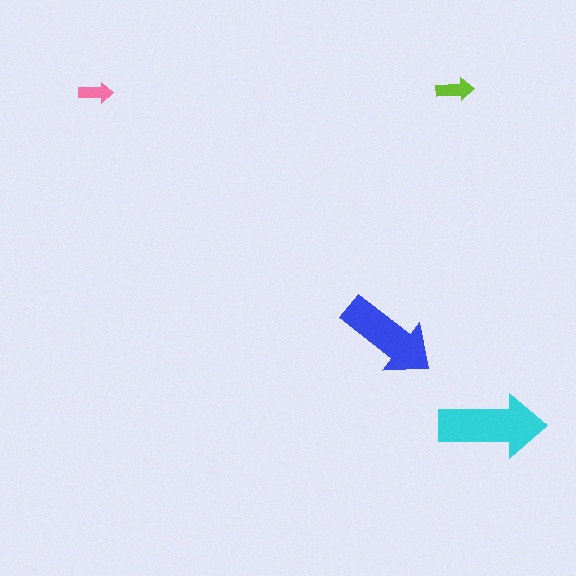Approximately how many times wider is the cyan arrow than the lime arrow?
About 3 times wider.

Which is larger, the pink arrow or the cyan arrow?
The cyan one.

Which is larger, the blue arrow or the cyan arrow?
The cyan one.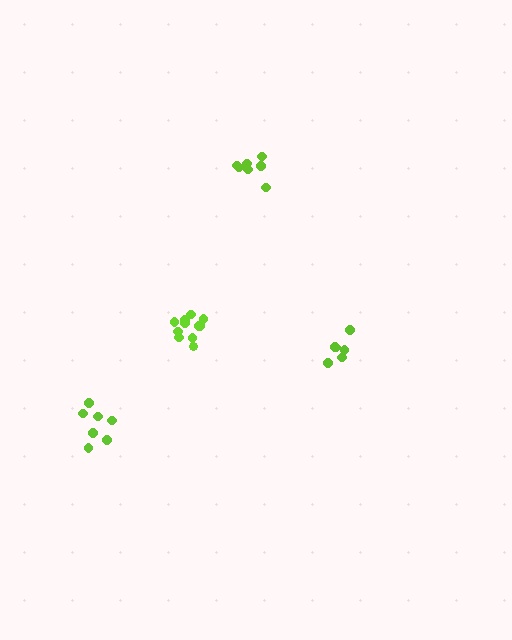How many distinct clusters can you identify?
There are 4 distinct clusters.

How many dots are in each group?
Group 1: 7 dots, Group 2: 6 dots, Group 3: 11 dots, Group 4: 7 dots (31 total).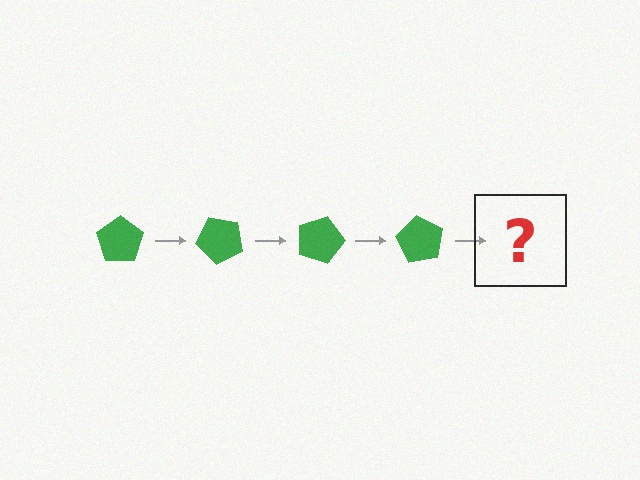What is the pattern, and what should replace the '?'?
The pattern is that the pentagon rotates 45 degrees each step. The '?' should be a green pentagon rotated 180 degrees.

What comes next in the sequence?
The next element should be a green pentagon rotated 180 degrees.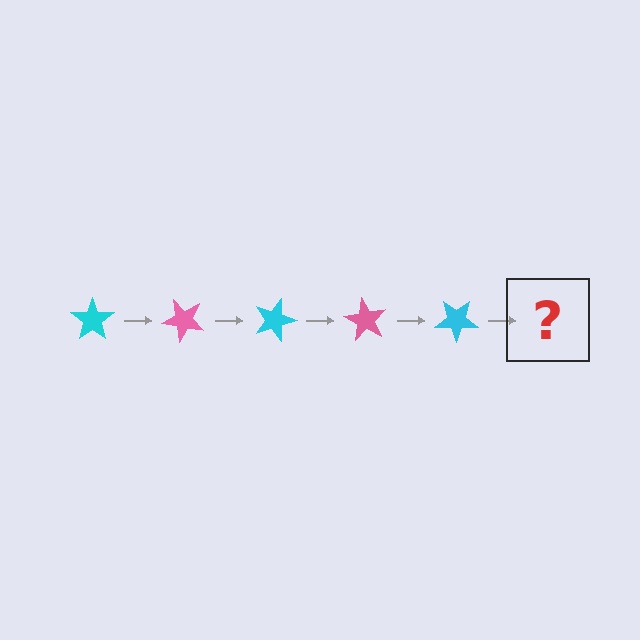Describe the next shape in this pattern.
It should be a pink star, rotated 225 degrees from the start.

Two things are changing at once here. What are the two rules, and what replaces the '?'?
The two rules are that it rotates 45 degrees each step and the color cycles through cyan and pink. The '?' should be a pink star, rotated 225 degrees from the start.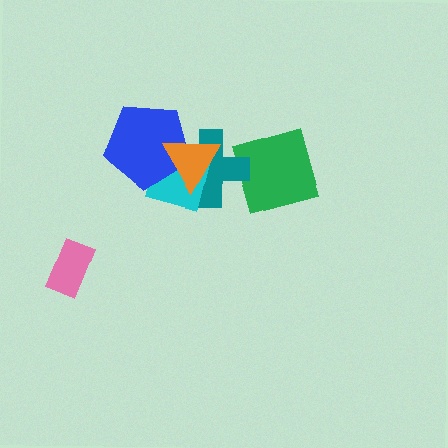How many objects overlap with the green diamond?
1 object overlaps with the green diamond.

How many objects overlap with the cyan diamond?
3 objects overlap with the cyan diamond.